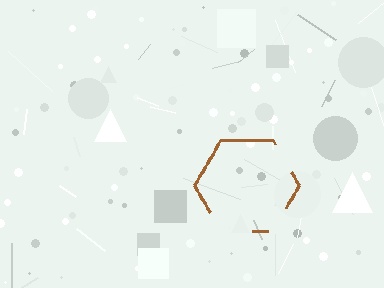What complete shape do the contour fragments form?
The contour fragments form a hexagon.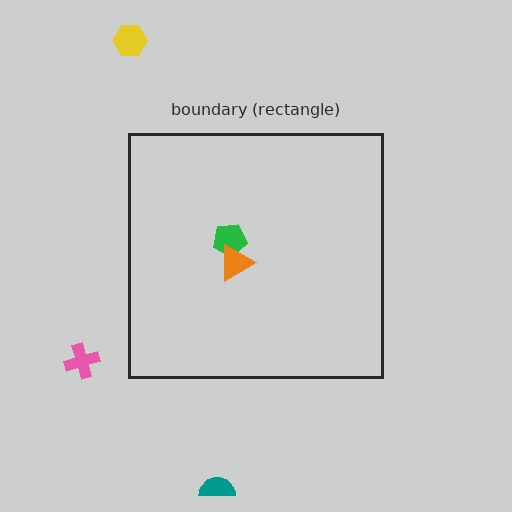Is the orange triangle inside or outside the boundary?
Inside.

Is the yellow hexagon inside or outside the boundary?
Outside.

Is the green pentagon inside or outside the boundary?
Inside.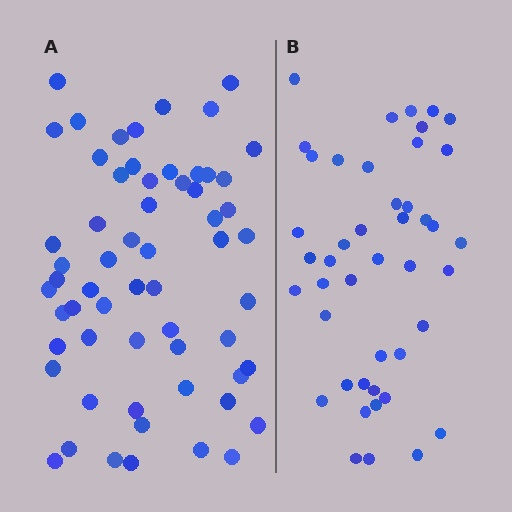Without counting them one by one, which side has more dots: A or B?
Region A (the left region) has more dots.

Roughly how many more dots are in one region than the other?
Region A has approximately 15 more dots than region B.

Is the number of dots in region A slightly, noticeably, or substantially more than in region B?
Region A has noticeably more, but not dramatically so. The ratio is roughly 1.4 to 1.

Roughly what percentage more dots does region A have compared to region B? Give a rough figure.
About 35% more.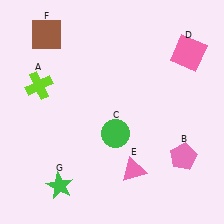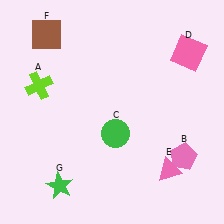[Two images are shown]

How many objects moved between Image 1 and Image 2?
1 object moved between the two images.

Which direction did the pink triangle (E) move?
The pink triangle (E) moved right.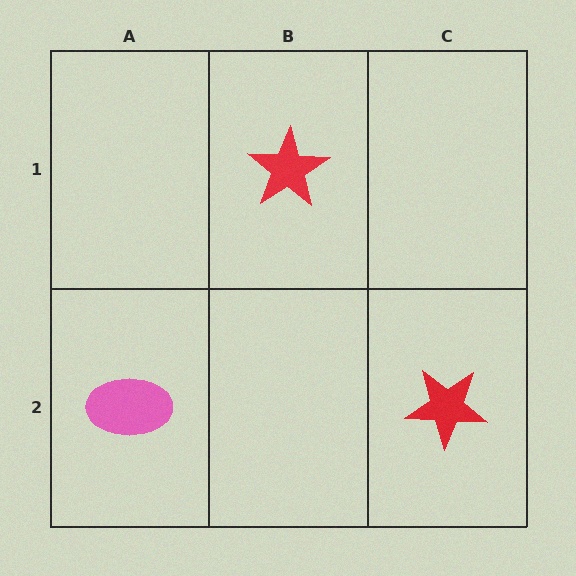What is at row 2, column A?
A pink ellipse.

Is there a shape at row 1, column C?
No, that cell is empty.